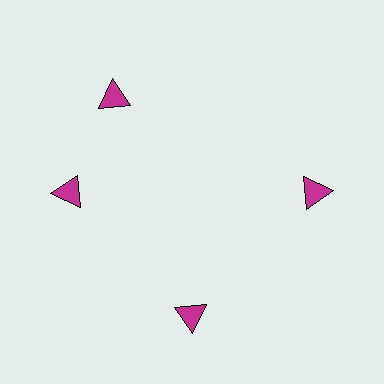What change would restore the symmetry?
The symmetry would be restored by rotating it back into even spacing with its neighbors so that all 4 triangles sit at equal angles and equal distance from the center.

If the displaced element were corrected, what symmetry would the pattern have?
It would have 4-fold rotational symmetry — the pattern would map onto itself every 90 degrees.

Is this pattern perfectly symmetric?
No. The 4 magenta triangles are arranged in a ring, but one element near the 12 o'clock position is rotated out of alignment along the ring, breaking the 4-fold rotational symmetry.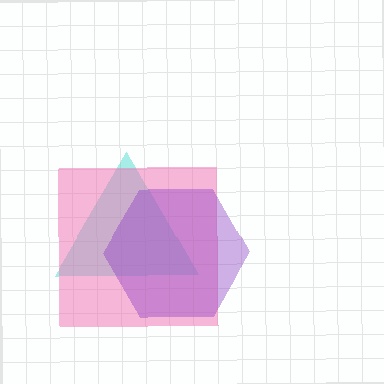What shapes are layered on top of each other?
The layered shapes are: a cyan triangle, a pink square, a purple hexagon.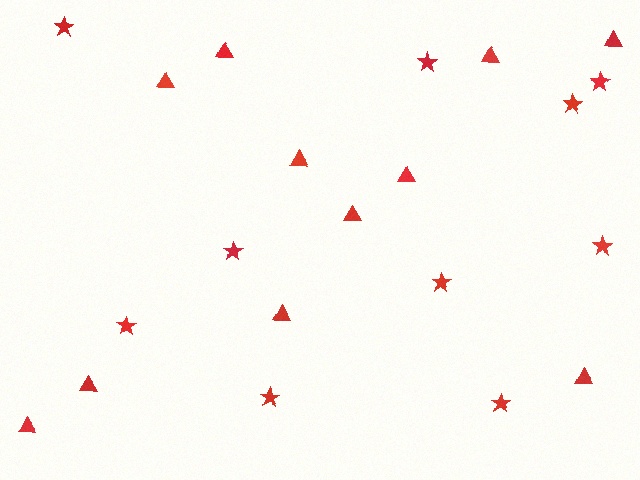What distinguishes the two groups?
There are 2 groups: one group of stars (10) and one group of triangles (11).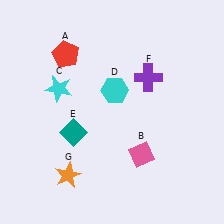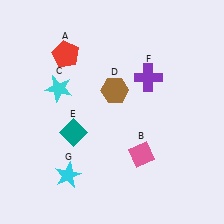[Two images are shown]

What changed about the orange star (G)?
In Image 1, G is orange. In Image 2, it changed to cyan.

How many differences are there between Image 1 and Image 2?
There are 2 differences between the two images.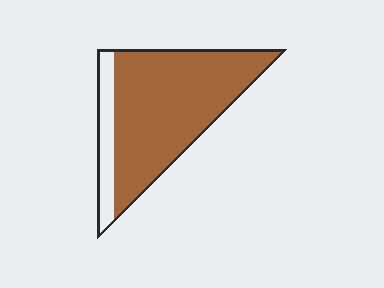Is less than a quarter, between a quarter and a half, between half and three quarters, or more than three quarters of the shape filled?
More than three quarters.